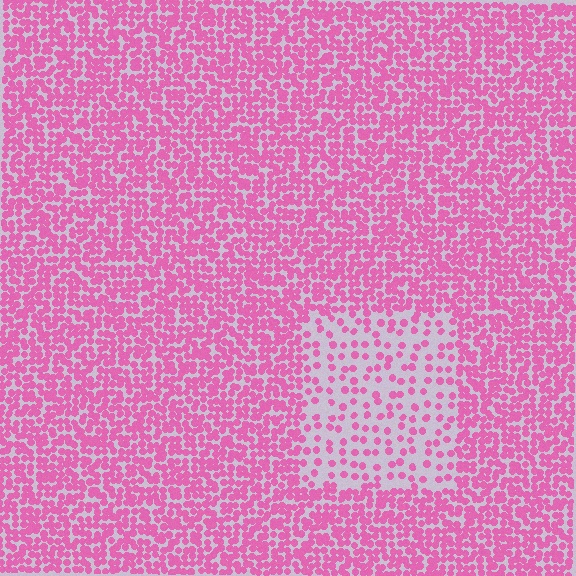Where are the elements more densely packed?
The elements are more densely packed outside the rectangle boundary.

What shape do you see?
I see a rectangle.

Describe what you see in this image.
The image contains small pink elements arranged at two different densities. A rectangle-shaped region is visible where the elements are less densely packed than the surrounding area.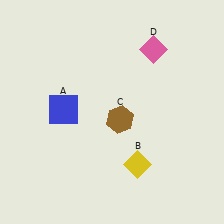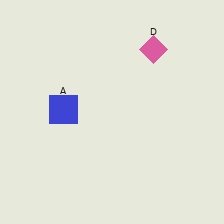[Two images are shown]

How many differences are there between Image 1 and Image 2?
There are 2 differences between the two images.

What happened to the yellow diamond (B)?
The yellow diamond (B) was removed in Image 2. It was in the bottom-right area of Image 1.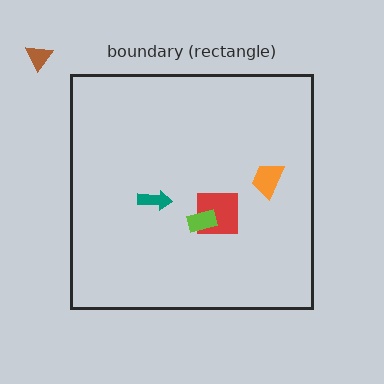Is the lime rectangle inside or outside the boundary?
Inside.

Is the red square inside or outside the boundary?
Inside.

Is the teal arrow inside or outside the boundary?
Inside.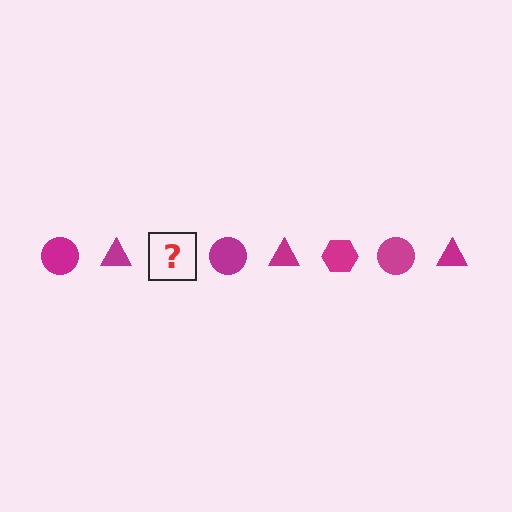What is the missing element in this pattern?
The missing element is a magenta hexagon.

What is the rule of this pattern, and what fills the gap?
The rule is that the pattern cycles through circle, triangle, hexagon shapes in magenta. The gap should be filled with a magenta hexagon.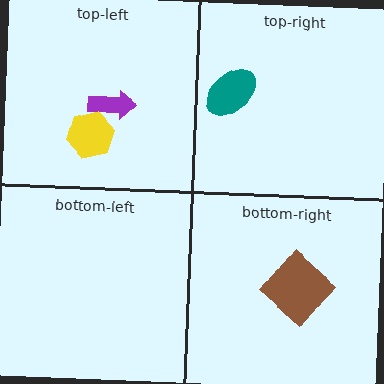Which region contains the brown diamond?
The bottom-right region.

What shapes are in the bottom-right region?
The brown diamond.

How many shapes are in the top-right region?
1.